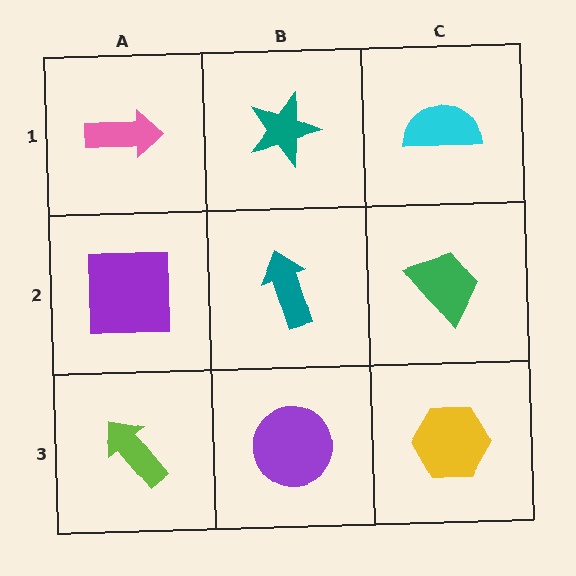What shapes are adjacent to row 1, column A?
A purple square (row 2, column A), a teal star (row 1, column B).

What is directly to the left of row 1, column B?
A pink arrow.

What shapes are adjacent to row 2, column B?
A teal star (row 1, column B), a purple circle (row 3, column B), a purple square (row 2, column A), a green trapezoid (row 2, column C).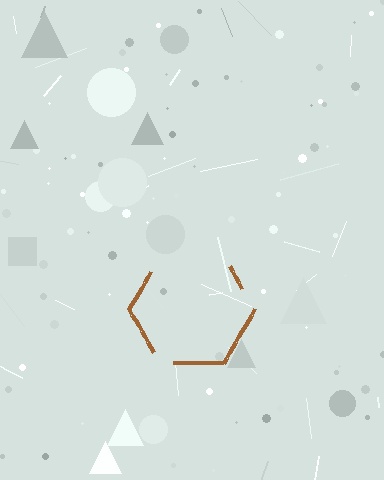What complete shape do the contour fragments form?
The contour fragments form a hexagon.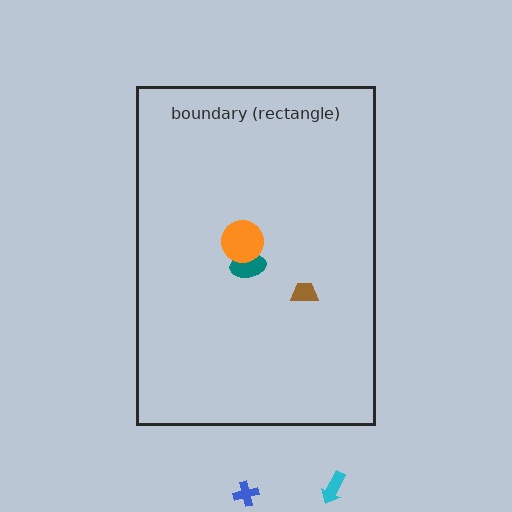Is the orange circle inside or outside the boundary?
Inside.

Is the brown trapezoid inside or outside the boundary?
Inside.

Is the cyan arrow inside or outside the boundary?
Outside.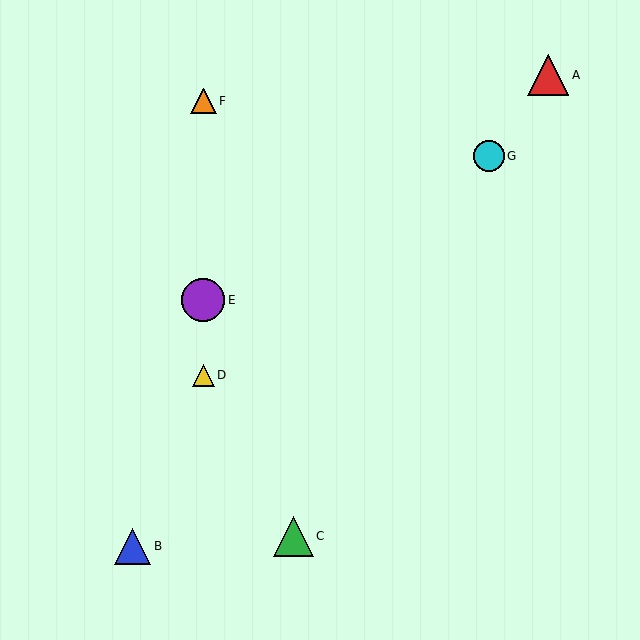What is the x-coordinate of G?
Object G is at x≈489.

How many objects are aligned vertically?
3 objects (D, E, F) are aligned vertically.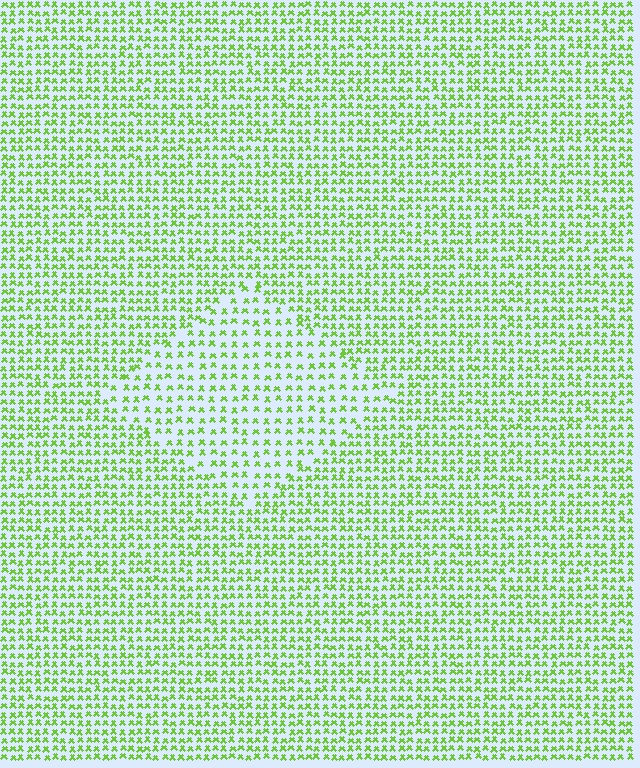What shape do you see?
I see a diamond.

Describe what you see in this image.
The image contains small lime elements arranged at two different densities. A diamond-shaped region is visible where the elements are less densely packed than the surrounding area.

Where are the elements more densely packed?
The elements are more densely packed outside the diamond boundary.